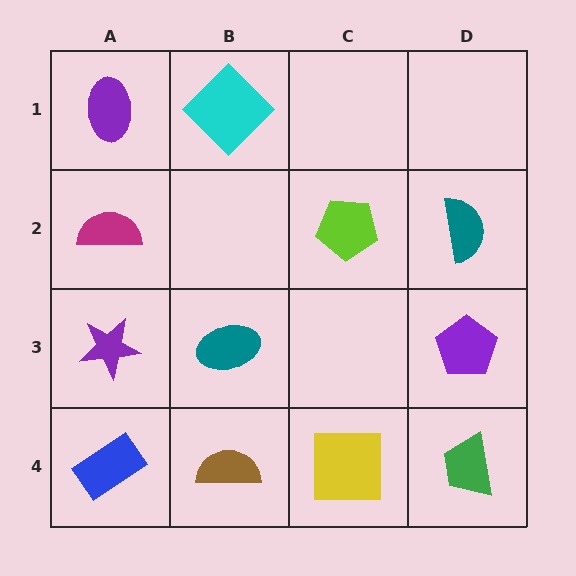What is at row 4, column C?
A yellow square.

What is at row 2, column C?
A lime pentagon.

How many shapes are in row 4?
4 shapes.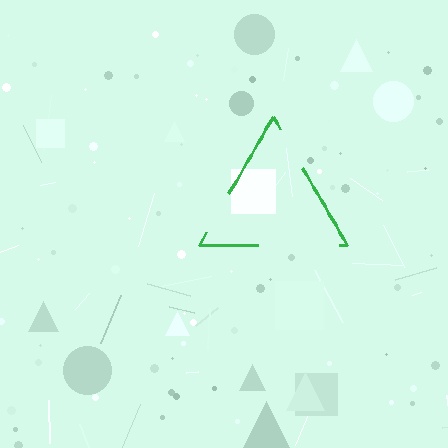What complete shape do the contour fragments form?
The contour fragments form a triangle.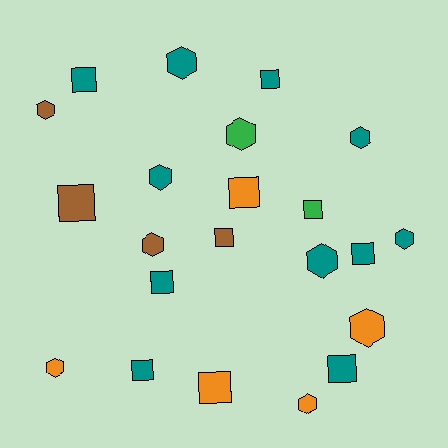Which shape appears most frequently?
Square, with 11 objects.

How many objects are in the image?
There are 22 objects.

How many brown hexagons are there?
There are 2 brown hexagons.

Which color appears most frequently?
Teal, with 11 objects.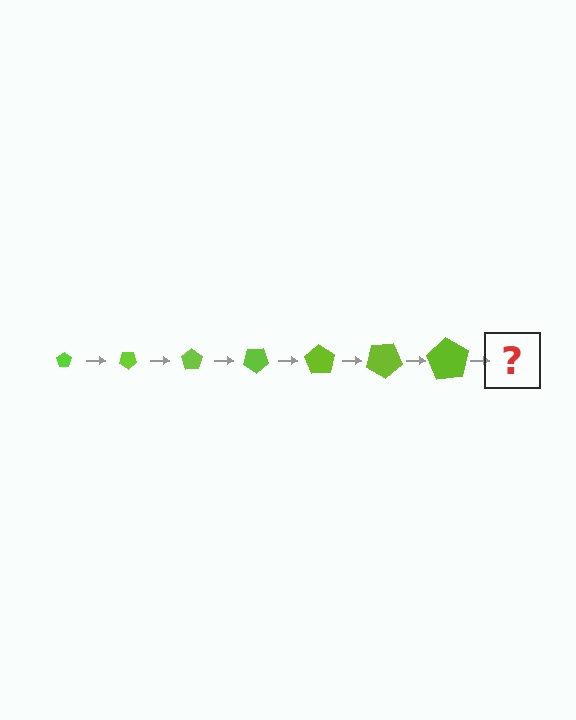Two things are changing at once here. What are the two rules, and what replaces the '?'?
The two rules are that the pentagon grows larger each step and it rotates 35 degrees each step. The '?' should be a pentagon, larger than the previous one and rotated 245 degrees from the start.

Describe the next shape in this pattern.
It should be a pentagon, larger than the previous one and rotated 245 degrees from the start.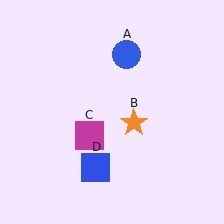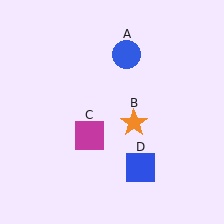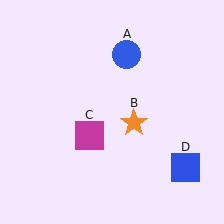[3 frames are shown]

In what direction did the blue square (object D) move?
The blue square (object D) moved right.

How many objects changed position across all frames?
1 object changed position: blue square (object D).